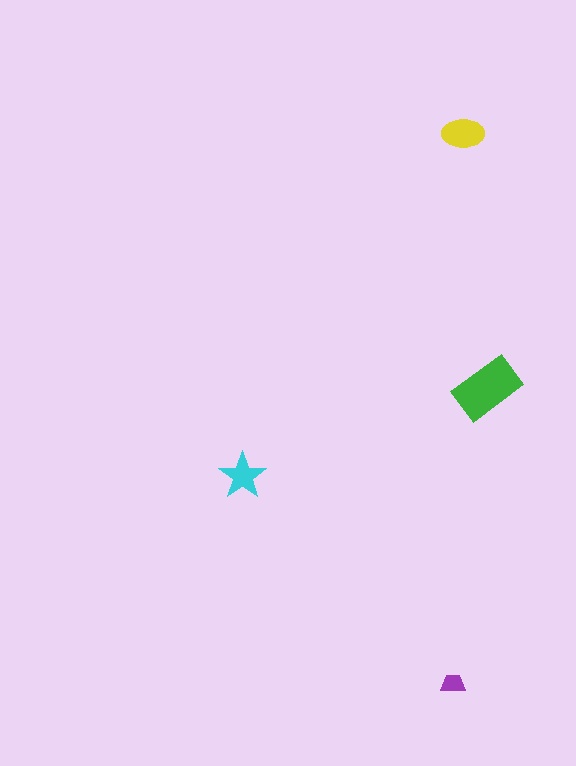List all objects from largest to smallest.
The green rectangle, the yellow ellipse, the cyan star, the purple trapezoid.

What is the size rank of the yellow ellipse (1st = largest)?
2nd.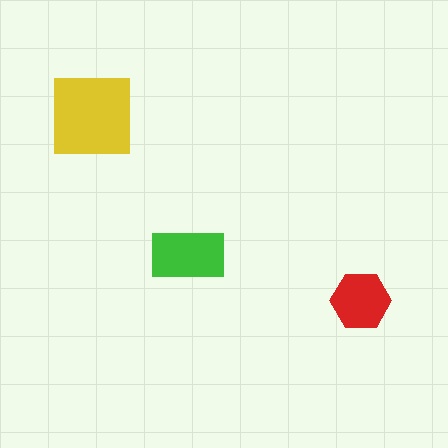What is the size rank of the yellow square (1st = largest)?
1st.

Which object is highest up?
The yellow square is topmost.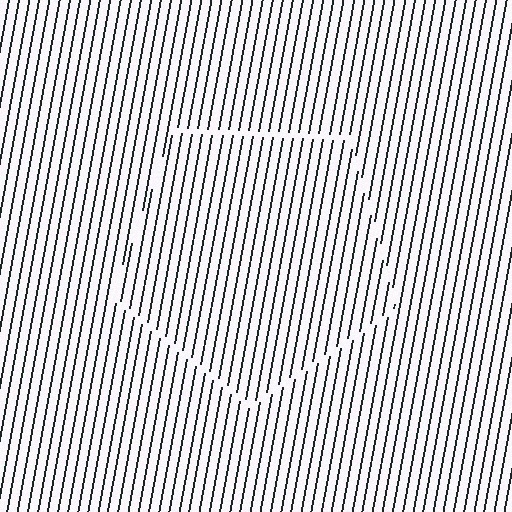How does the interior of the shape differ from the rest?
The interior of the shape contains the same grating, shifted by half a period — the contour is defined by the phase discontinuity where line-ends from the inner and outer gratings abut.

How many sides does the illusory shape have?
5 sides — the line-ends trace a pentagon.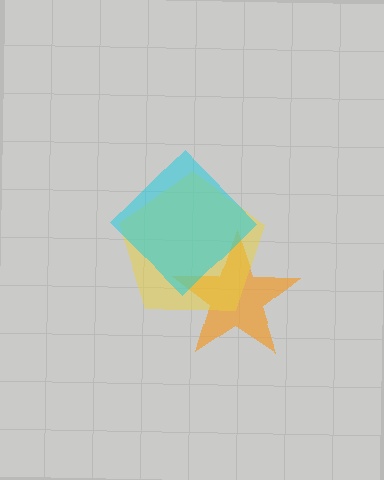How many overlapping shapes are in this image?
There are 3 overlapping shapes in the image.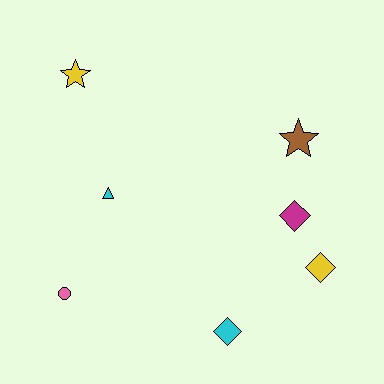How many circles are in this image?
There is 1 circle.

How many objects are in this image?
There are 7 objects.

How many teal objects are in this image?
There are no teal objects.